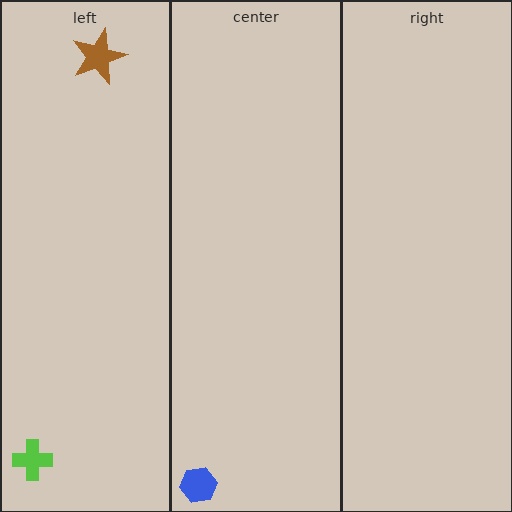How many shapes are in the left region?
2.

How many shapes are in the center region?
1.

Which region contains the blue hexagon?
The center region.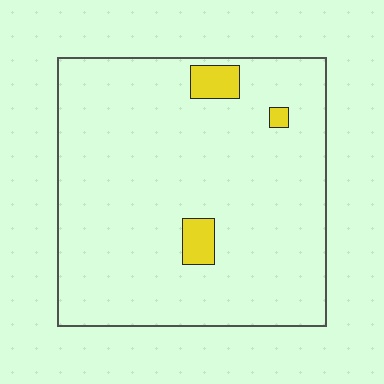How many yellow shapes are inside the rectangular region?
3.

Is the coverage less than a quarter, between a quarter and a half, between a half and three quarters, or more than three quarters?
Less than a quarter.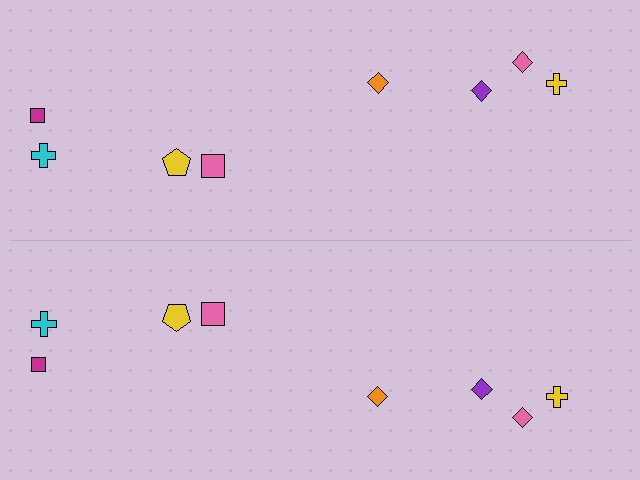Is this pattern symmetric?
Yes, this pattern has bilateral (reflection) symmetry.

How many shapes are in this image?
There are 16 shapes in this image.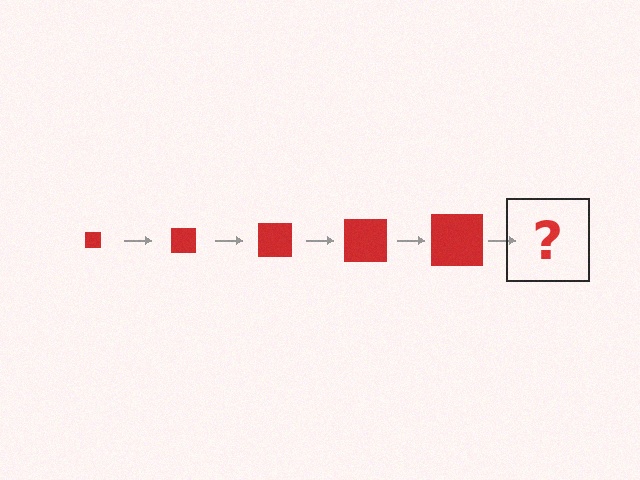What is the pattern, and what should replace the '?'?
The pattern is that the square gets progressively larger each step. The '?' should be a red square, larger than the previous one.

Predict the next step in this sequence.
The next step is a red square, larger than the previous one.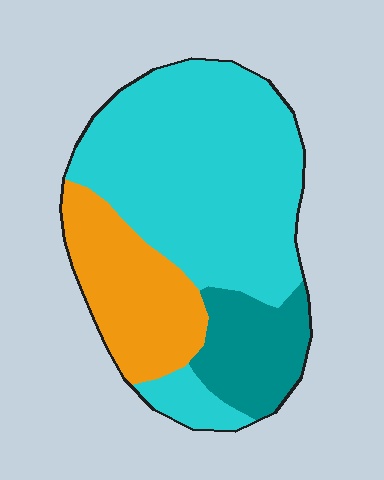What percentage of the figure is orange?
Orange covers about 25% of the figure.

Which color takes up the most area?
Cyan, at roughly 60%.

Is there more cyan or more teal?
Cyan.